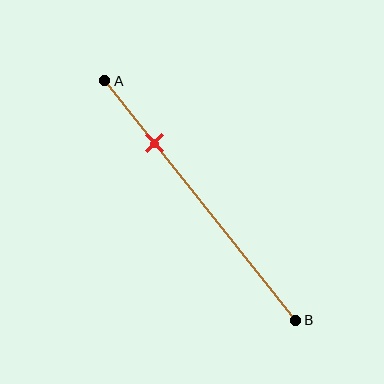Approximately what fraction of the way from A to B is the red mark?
The red mark is approximately 25% of the way from A to B.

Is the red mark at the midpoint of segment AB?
No, the mark is at about 25% from A, not at the 50% midpoint.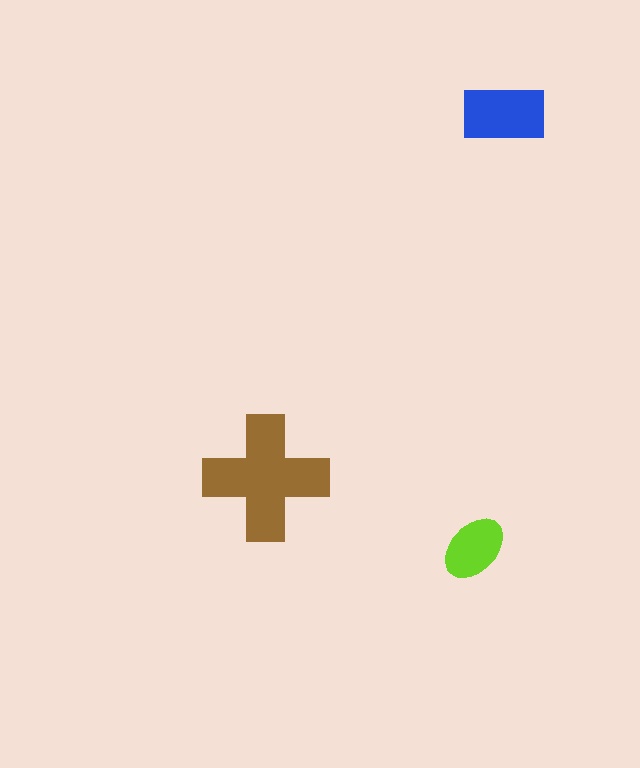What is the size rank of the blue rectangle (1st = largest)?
2nd.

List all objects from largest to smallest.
The brown cross, the blue rectangle, the lime ellipse.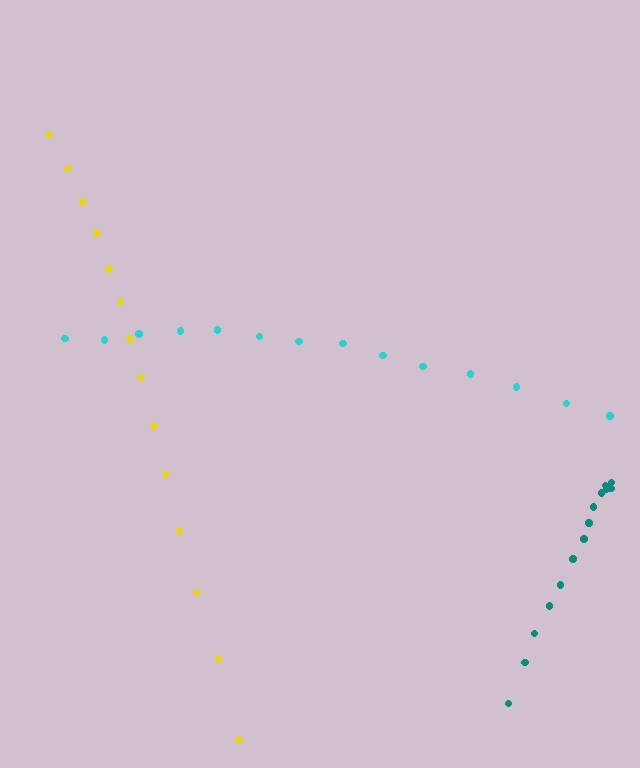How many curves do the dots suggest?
There are 3 distinct paths.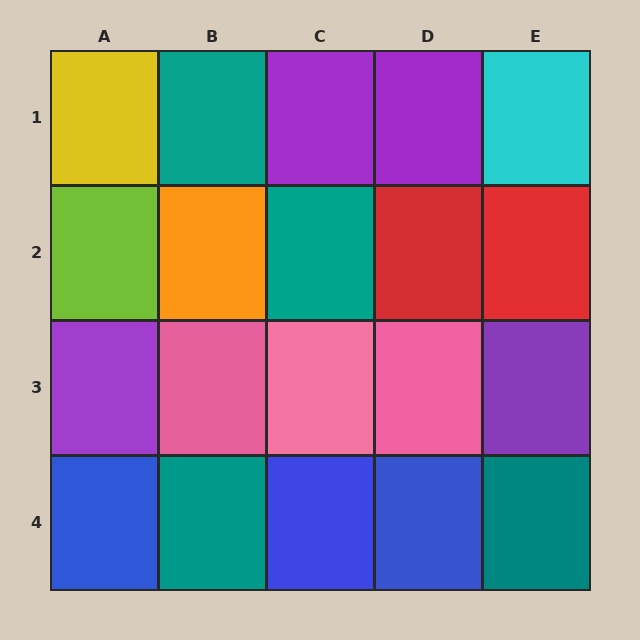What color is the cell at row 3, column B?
Pink.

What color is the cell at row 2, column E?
Red.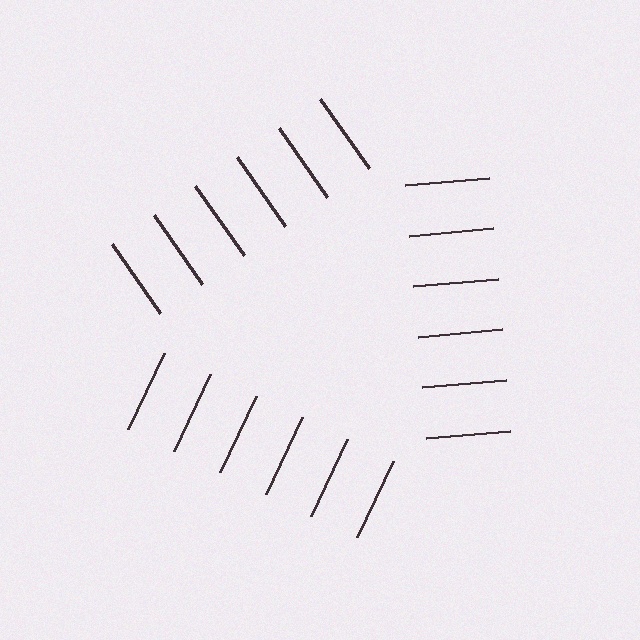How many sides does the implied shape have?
3 sides — the line-ends trace a triangle.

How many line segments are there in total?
18 — 6 along each of the 3 edges.